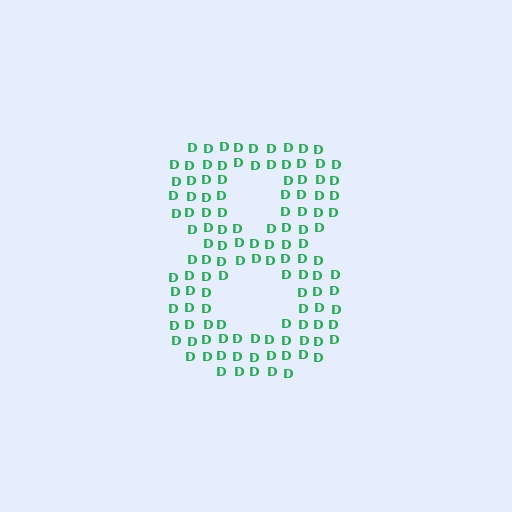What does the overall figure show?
The overall figure shows the digit 8.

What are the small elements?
The small elements are letter D's.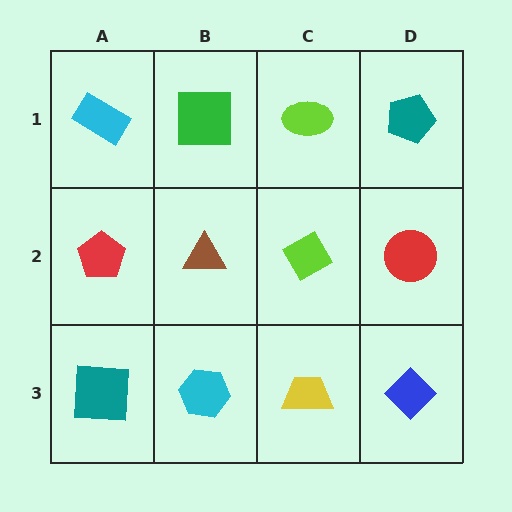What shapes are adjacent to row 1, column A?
A red pentagon (row 2, column A), a green square (row 1, column B).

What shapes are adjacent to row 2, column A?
A cyan rectangle (row 1, column A), a teal square (row 3, column A), a brown triangle (row 2, column B).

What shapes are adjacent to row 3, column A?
A red pentagon (row 2, column A), a cyan hexagon (row 3, column B).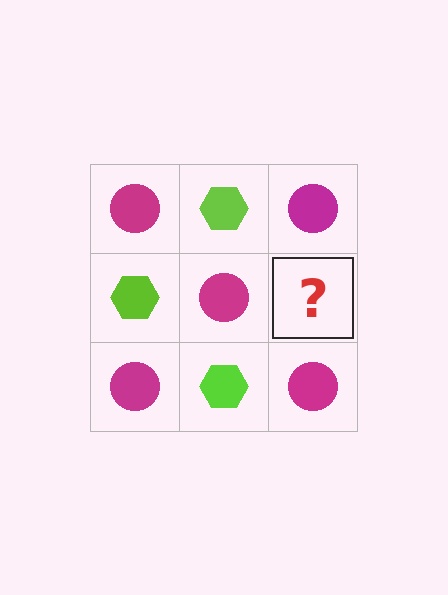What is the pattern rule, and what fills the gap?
The rule is that it alternates magenta circle and lime hexagon in a checkerboard pattern. The gap should be filled with a lime hexagon.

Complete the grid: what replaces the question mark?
The question mark should be replaced with a lime hexagon.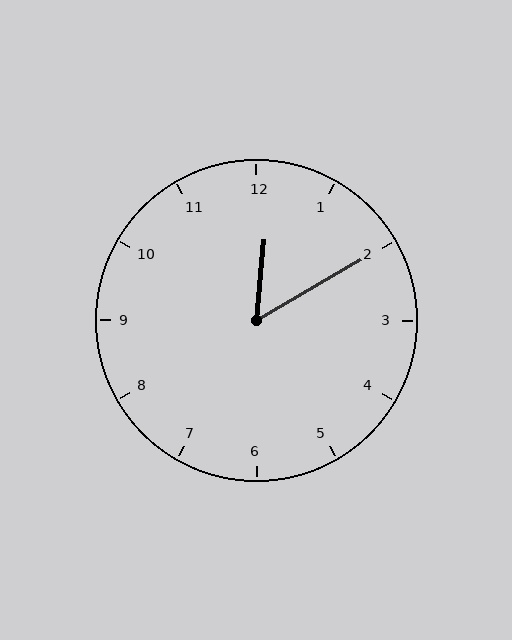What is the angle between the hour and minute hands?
Approximately 55 degrees.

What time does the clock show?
12:10.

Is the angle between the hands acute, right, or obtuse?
It is acute.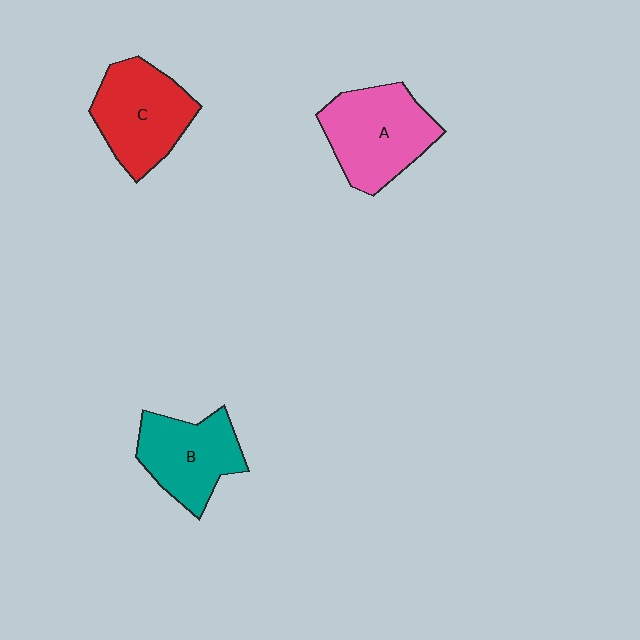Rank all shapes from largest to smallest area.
From largest to smallest: A (pink), C (red), B (teal).